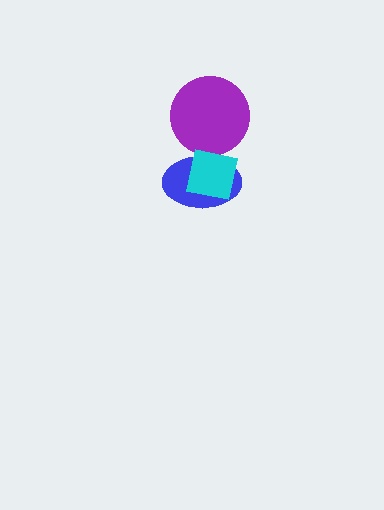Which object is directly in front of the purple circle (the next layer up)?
The blue ellipse is directly in front of the purple circle.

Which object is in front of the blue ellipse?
The cyan square is in front of the blue ellipse.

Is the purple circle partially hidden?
Yes, it is partially covered by another shape.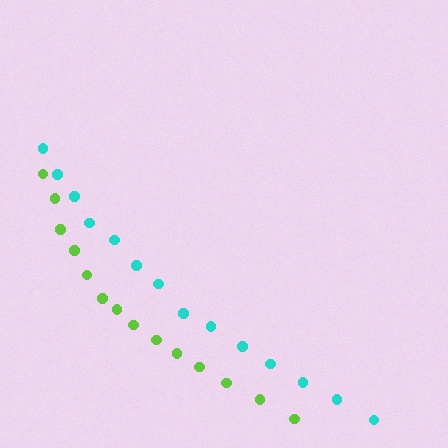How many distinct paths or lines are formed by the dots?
There are 2 distinct paths.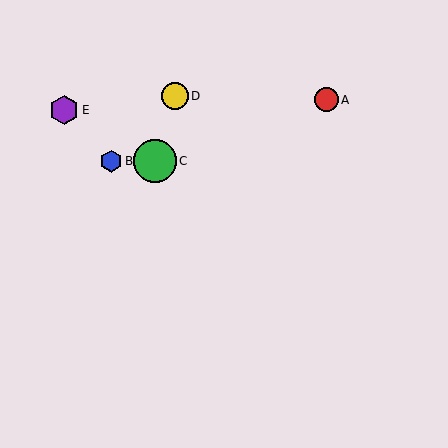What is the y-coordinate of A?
Object A is at y≈100.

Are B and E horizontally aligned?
No, B is at y≈161 and E is at y≈110.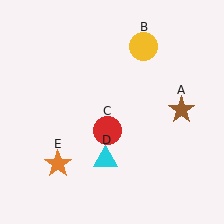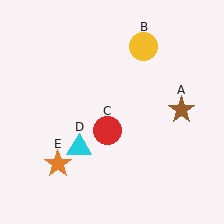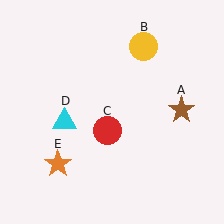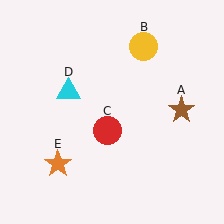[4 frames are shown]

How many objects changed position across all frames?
1 object changed position: cyan triangle (object D).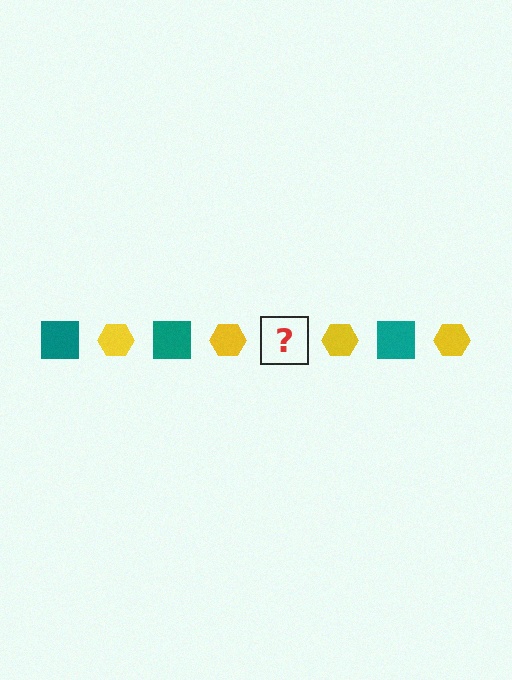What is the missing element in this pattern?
The missing element is a teal square.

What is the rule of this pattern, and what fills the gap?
The rule is that the pattern alternates between teal square and yellow hexagon. The gap should be filled with a teal square.